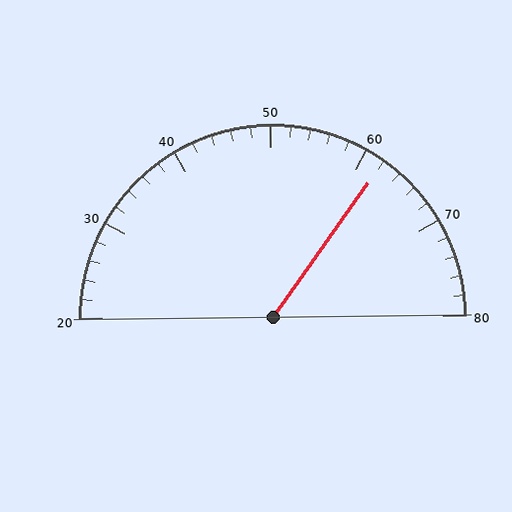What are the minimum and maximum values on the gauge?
The gauge ranges from 20 to 80.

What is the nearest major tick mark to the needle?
The nearest major tick mark is 60.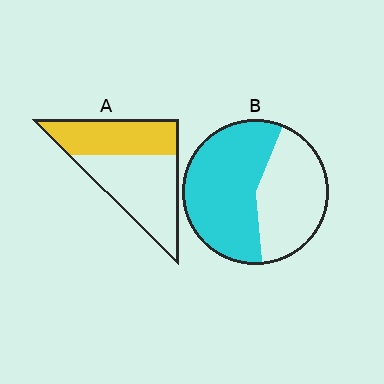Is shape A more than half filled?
No.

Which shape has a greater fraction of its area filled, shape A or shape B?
Shape B.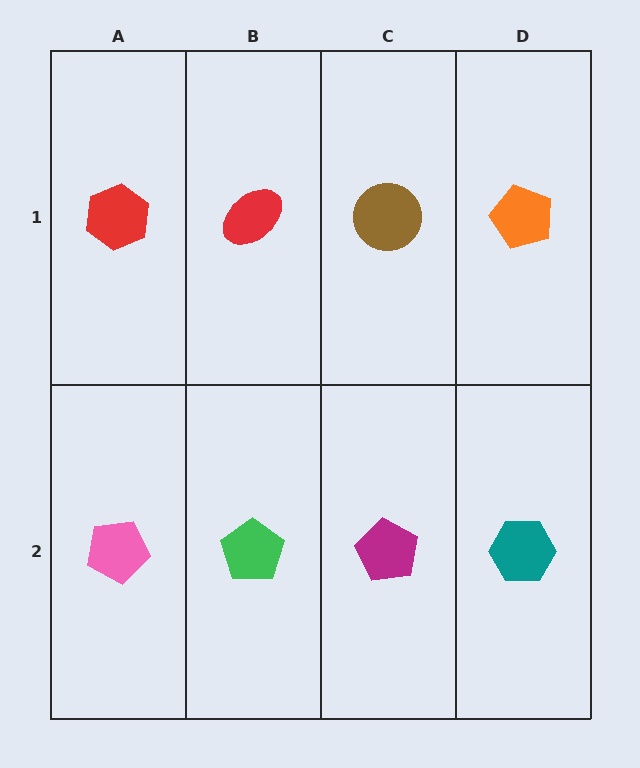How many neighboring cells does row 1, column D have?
2.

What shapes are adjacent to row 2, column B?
A red ellipse (row 1, column B), a pink pentagon (row 2, column A), a magenta pentagon (row 2, column C).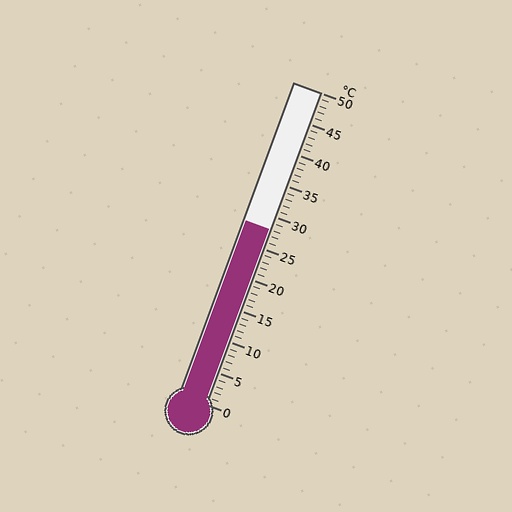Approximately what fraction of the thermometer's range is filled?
The thermometer is filled to approximately 55% of its range.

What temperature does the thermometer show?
The thermometer shows approximately 28°C.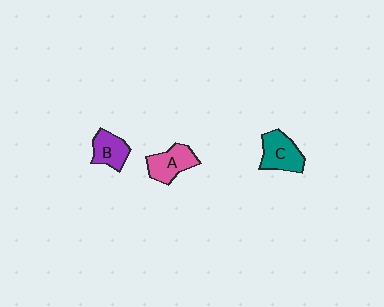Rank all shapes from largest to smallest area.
From largest to smallest: C (teal), A (pink), B (purple).